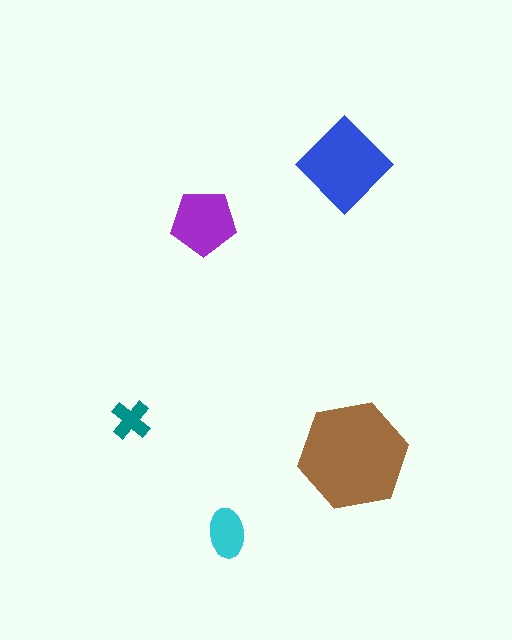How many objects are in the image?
There are 5 objects in the image.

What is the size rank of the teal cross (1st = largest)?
5th.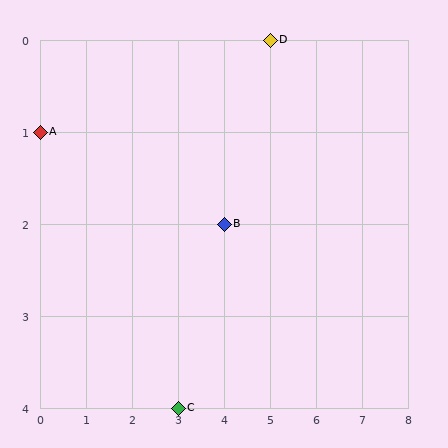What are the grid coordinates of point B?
Point B is at grid coordinates (4, 2).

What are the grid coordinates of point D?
Point D is at grid coordinates (5, 0).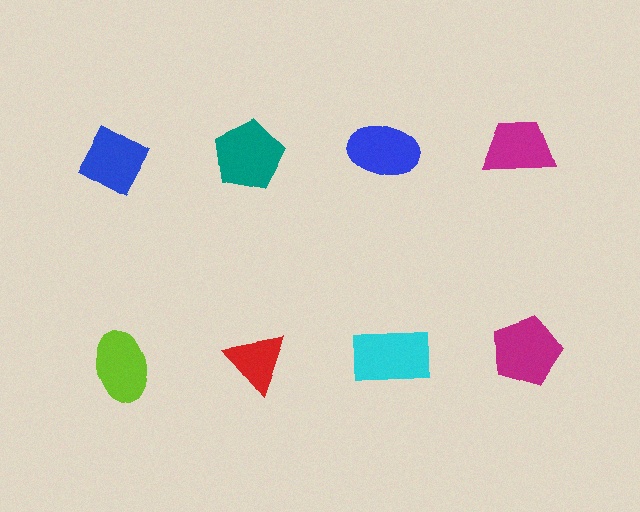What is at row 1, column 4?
A magenta trapezoid.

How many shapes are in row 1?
4 shapes.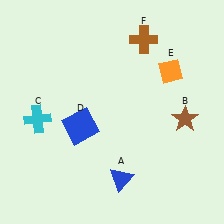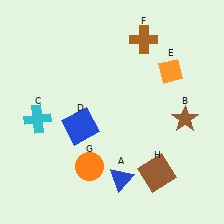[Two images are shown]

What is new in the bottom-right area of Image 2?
A brown square (H) was added in the bottom-right area of Image 2.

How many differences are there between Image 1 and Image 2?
There are 2 differences between the two images.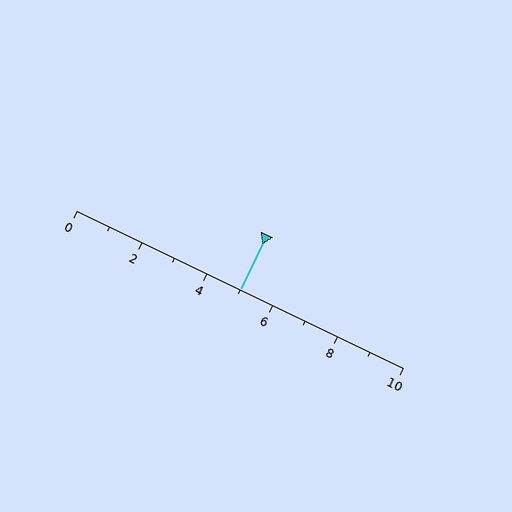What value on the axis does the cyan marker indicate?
The marker indicates approximately 5.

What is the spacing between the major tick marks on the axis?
The major ticks are spaced 2 apart.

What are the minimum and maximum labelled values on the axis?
The axis runs from 0 to 10.